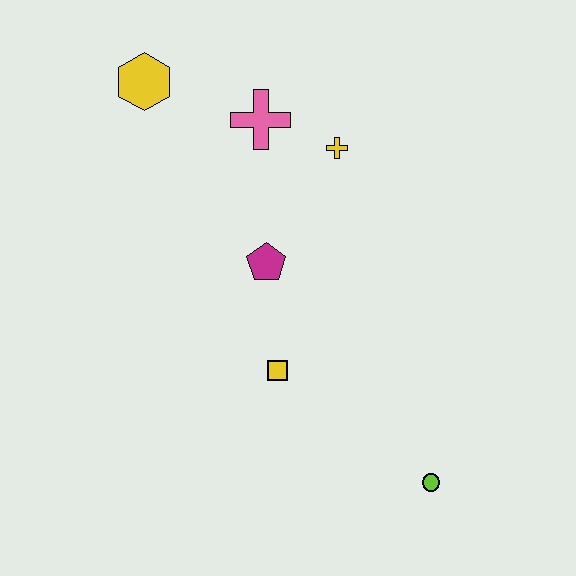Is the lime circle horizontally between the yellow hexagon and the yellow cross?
No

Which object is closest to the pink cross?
The yellow cross is closest to the pink cross.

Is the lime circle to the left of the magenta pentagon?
No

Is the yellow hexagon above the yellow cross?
Yes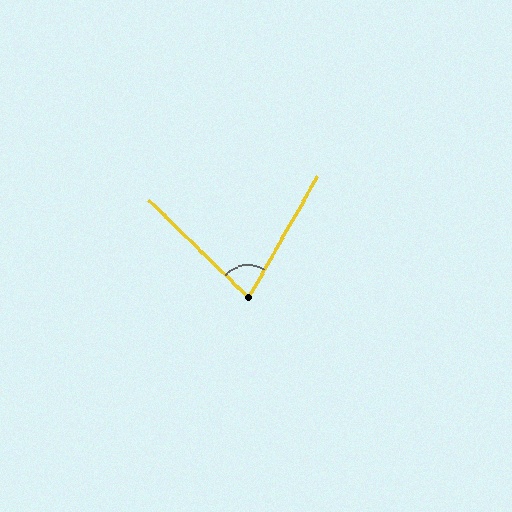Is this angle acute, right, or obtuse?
It is acute.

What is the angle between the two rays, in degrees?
Approximately 75 degrees.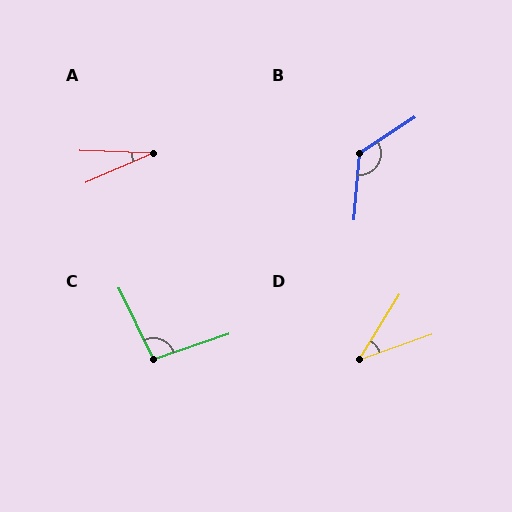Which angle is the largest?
B, at approximately 128 degrees.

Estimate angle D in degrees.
Approximately 39 degrees.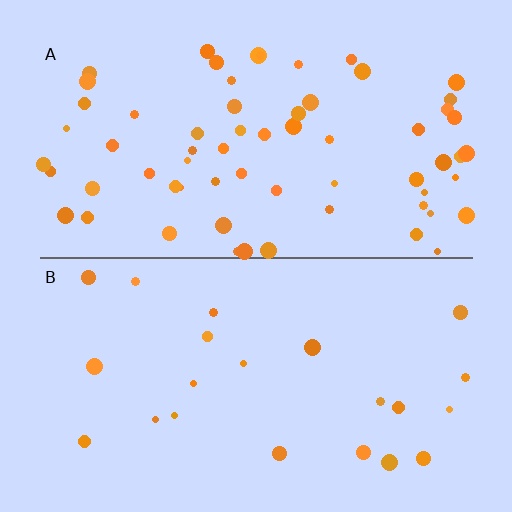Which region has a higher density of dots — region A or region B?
A (the top).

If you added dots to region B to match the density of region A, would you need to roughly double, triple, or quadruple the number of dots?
Approximately triple.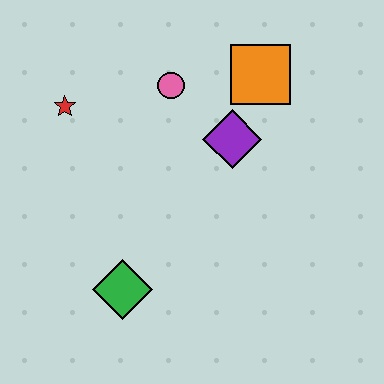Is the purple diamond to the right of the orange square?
No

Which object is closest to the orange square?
The purple diamond is closest to the orange square.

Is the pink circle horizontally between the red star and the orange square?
Yes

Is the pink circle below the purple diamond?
No